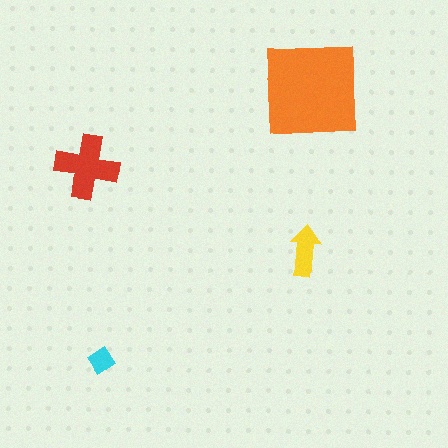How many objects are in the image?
There are 4 objects in the image.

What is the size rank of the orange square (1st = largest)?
1st.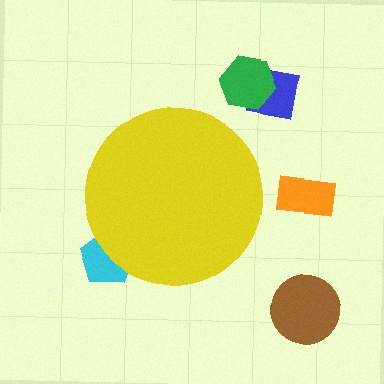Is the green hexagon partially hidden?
No, the green hexagon is fully visible.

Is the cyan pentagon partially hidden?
Yes, the cyan pentagon is partially hidden behind the yellow circle.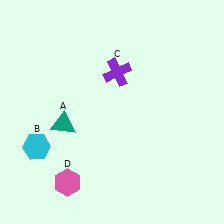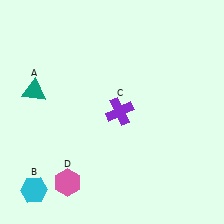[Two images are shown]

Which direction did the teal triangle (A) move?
The teal triangle (A) moved up.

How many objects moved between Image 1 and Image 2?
3 objects moved between the two images.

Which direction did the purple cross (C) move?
The purple cross (C) moved down.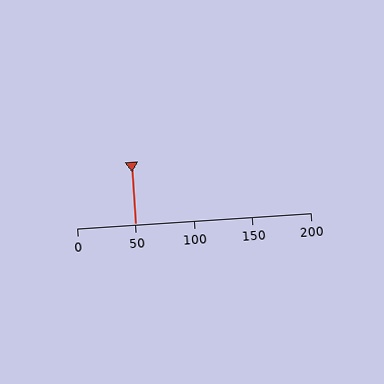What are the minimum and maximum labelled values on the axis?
The axis runs from 0 to 200.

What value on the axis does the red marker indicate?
The marker indicates approximately 50.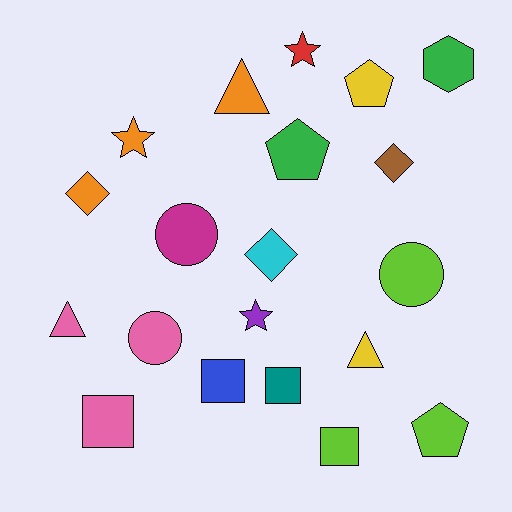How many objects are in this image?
There are 20 objects.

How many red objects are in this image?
There is 1 red object.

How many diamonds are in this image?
There are 3 diamonds.